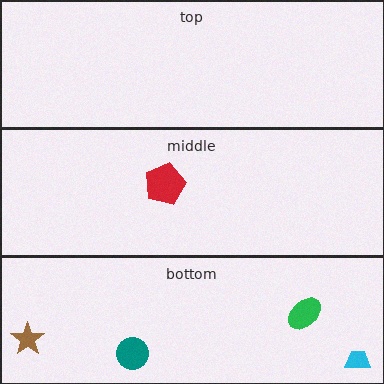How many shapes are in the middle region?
1.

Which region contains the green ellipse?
The bottom region.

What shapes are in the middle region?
The red pentagon.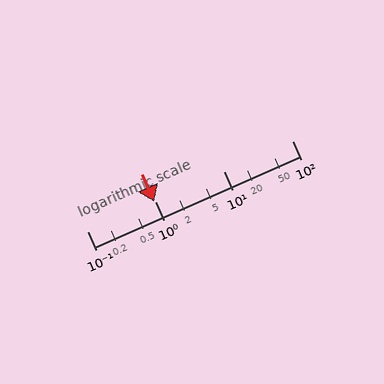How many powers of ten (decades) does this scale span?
The scale spans 3 decades, from 0.1 to 100.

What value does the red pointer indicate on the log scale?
The pointer indicates approximately 0.97.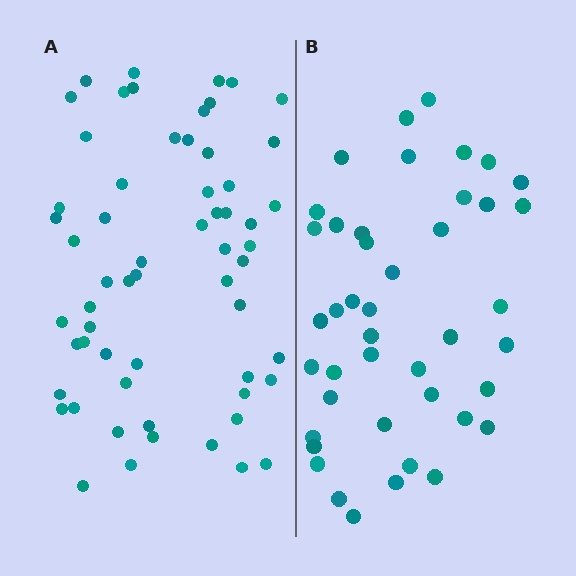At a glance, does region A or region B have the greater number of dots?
Region A (the left region) has more dots.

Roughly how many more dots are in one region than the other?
Region A has approximately 15 more dots than region B.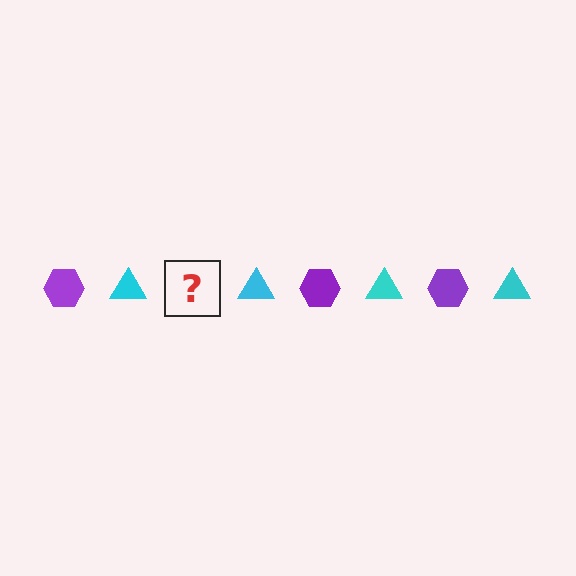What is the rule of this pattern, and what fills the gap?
The rule is that the pattern alternates between purple hexagon and cyan triangle. The gap should be filled with a purple hexagon.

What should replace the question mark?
The question mark should be replaced with a purple hexagon.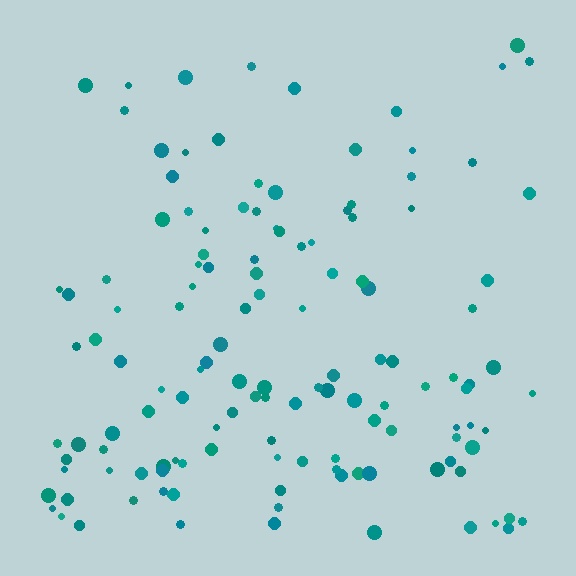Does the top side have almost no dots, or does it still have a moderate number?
Still a moderate number, just noticeably fewer than the bottom.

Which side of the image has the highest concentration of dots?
The bottom.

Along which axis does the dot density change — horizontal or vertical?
Vertical.